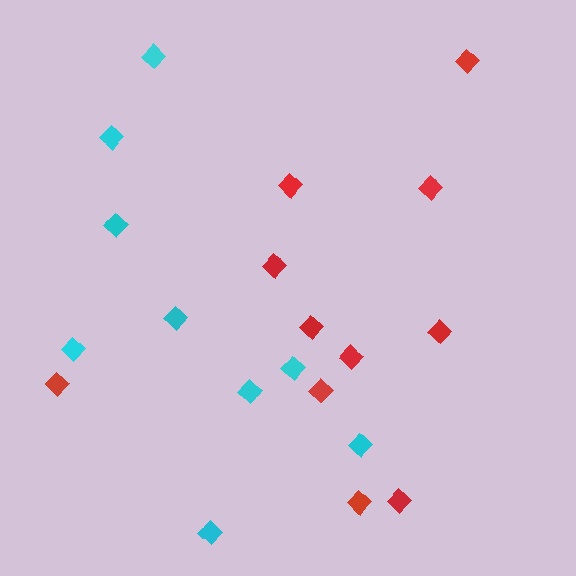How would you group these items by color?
There are 2 groups: one group of red diamonds (11) and one group of cyan diamonds (9).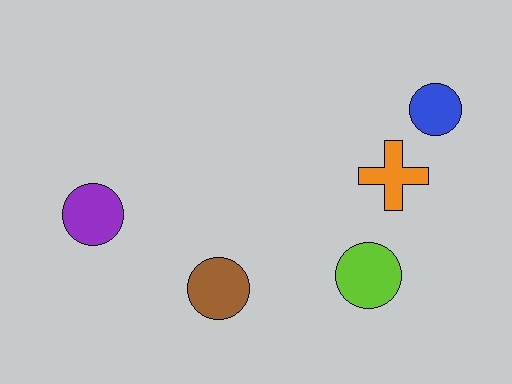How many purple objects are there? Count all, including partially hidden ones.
There is 1 purple object.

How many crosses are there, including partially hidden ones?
There is 1 cross.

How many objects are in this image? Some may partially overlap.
There are 5 objects.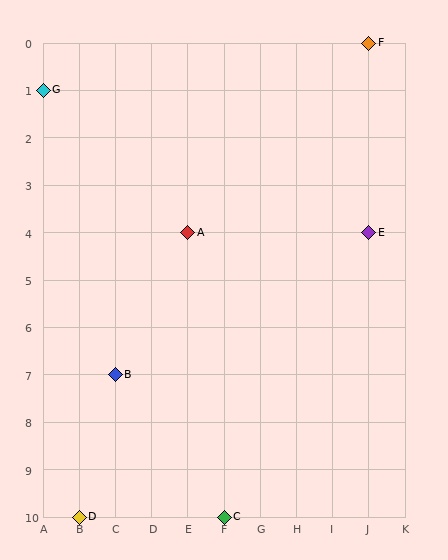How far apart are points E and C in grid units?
Points E and C are 4 columns and 6 rows apart (about 7.2 grid units diagonally).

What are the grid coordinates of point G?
Point G is at grid coordinates (A, 1).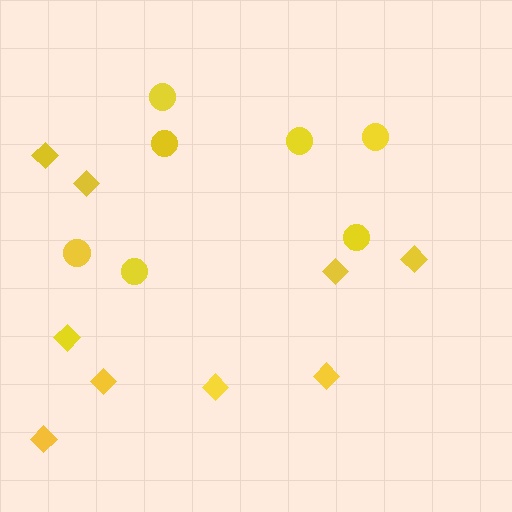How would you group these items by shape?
There are 2 groups: one group of diamonds (9) and one group of circles (7).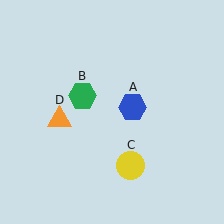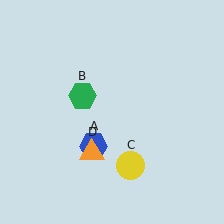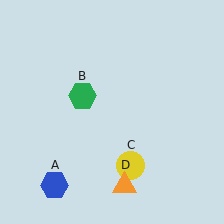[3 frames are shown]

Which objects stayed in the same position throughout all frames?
Green hexagon (object B) and yellow circle (object C) remained stationary.